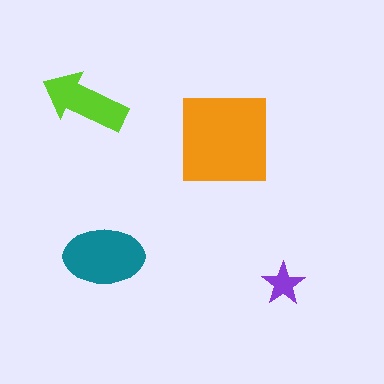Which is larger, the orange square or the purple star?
The orange square.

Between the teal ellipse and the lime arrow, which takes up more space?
The teal ellipse.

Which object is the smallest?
The purple star.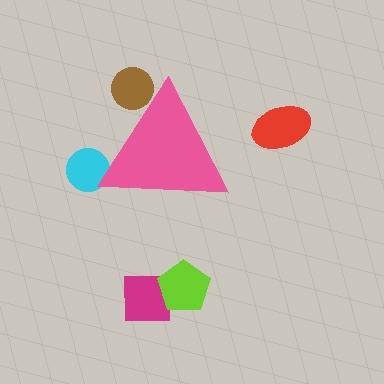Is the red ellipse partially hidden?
No, the red ellipse is fully visible.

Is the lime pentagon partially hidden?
No, the lime pentagon is fully visible.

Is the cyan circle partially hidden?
Yes, the cyan circle is partially hidden behind the pink triangle.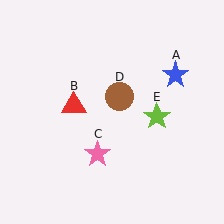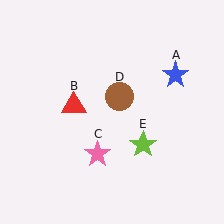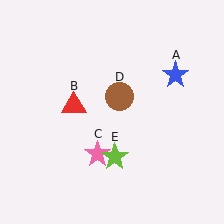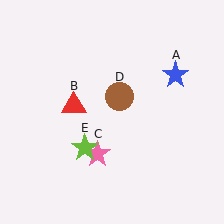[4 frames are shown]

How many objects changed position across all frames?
1 object changed position: lime star (object E).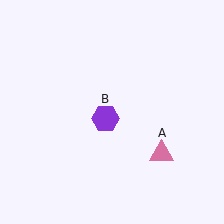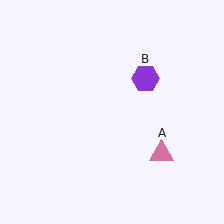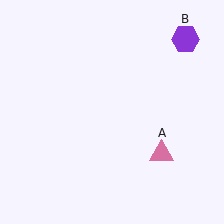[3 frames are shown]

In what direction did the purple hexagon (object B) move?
The purple hexagon (object B) moved up and to the right.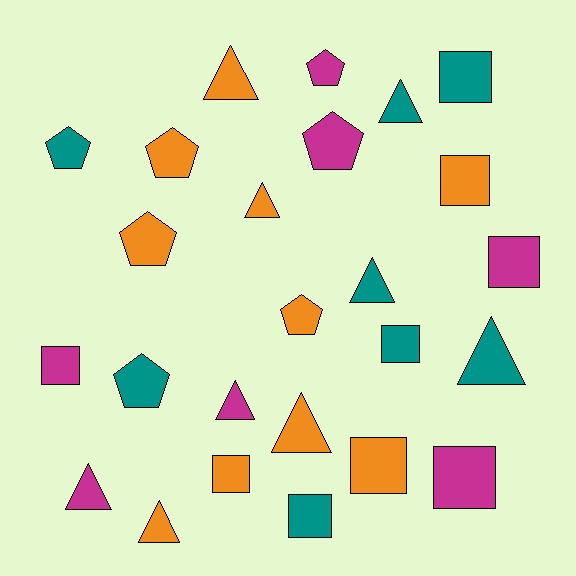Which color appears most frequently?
Orange, with 10 objects.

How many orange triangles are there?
There are 4 orange triangles.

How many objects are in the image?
There are 25 objects.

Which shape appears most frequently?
Triangle, with 9 objects.